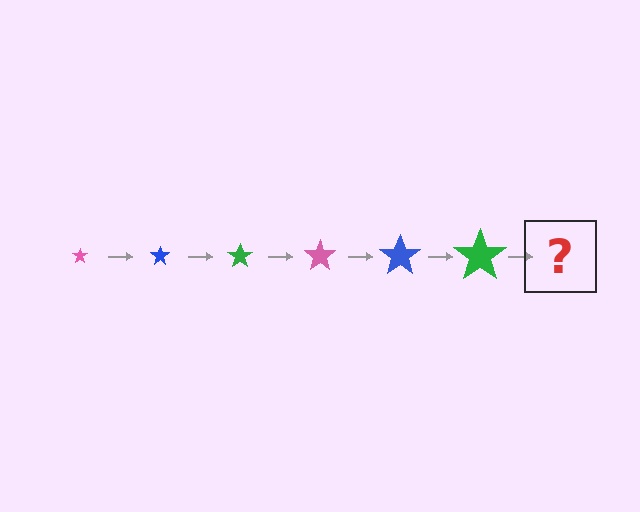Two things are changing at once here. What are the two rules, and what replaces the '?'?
The two rules are that the star grows larger each step and the color cycles through pink, blue, and green. The '?' should be a pink star, larger than the previous one.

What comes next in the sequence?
The next element should be a pink star, larger than the previous one.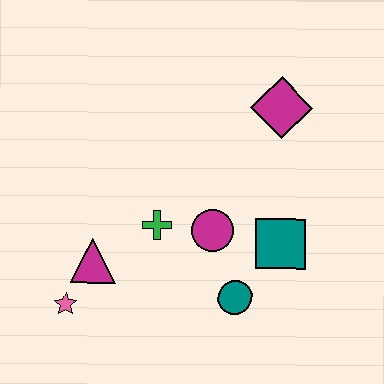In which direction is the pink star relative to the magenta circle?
The pink star is to the left of the magenta circle.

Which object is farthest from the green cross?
The magenta diamond is farthest from the green cross.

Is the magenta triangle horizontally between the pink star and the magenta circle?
Yes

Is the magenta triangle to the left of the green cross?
Yes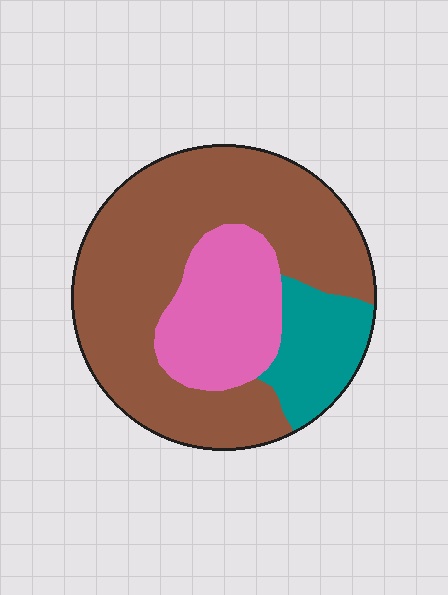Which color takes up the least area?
Teal, at roughly 15%.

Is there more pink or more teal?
Pink.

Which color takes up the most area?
Brown, at roughly 65%.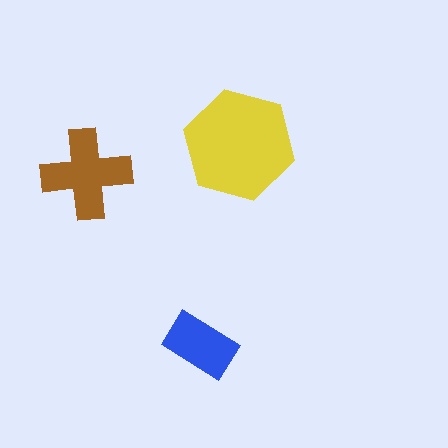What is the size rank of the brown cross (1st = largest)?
2nd.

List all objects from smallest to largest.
The blue rectangle, the brown cross, the yellow hexagon.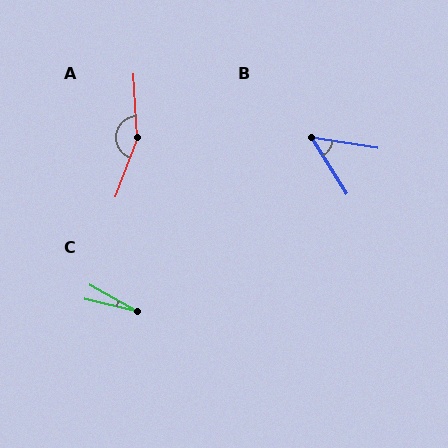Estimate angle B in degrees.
Approximately 49 degrees.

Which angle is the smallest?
C, at approximately 15 degrees.